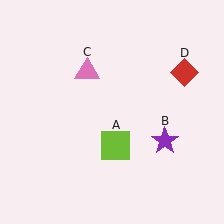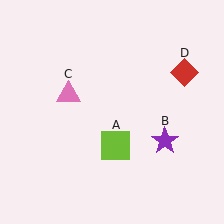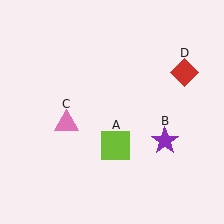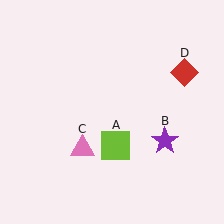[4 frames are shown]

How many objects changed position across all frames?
1 object changed position: pink triangle (object C).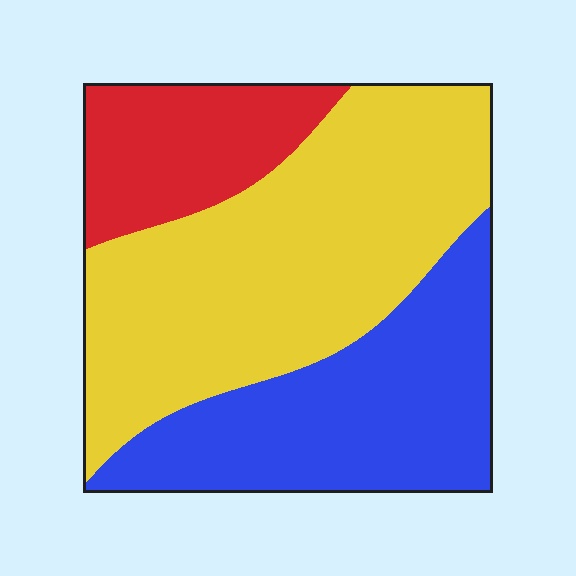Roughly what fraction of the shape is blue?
Blue covers 33% of the shape.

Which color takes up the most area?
Yellow, at roughly 50%.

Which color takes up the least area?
Red, at roughly 15%.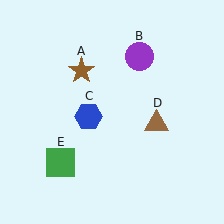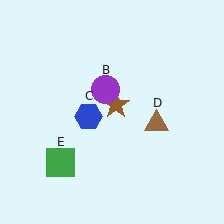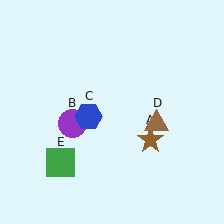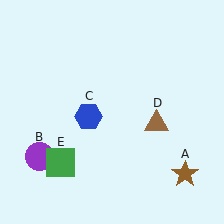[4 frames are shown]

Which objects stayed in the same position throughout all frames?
Blue hexagon (object C) and brown triangle (object D) and green square (object E) remained stationary.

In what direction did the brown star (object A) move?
The brown star (object A) moved down and to the right.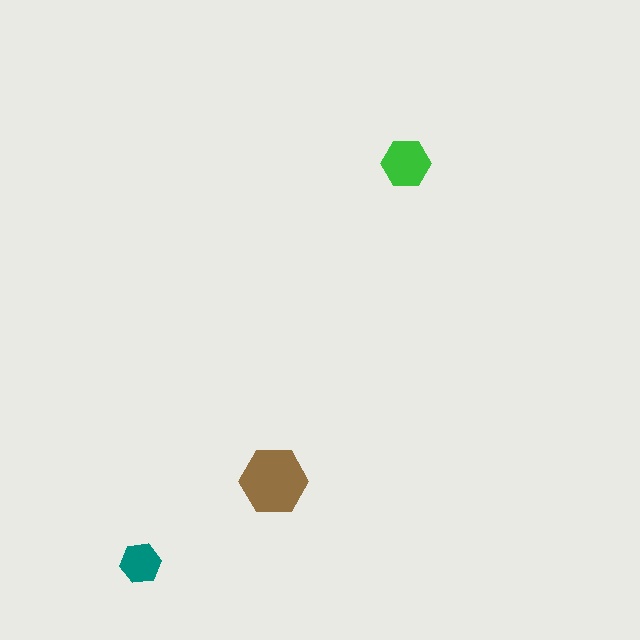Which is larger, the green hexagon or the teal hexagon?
The green one.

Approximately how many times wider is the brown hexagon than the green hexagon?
About 1.5 times wider.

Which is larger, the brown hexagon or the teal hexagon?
The brown one.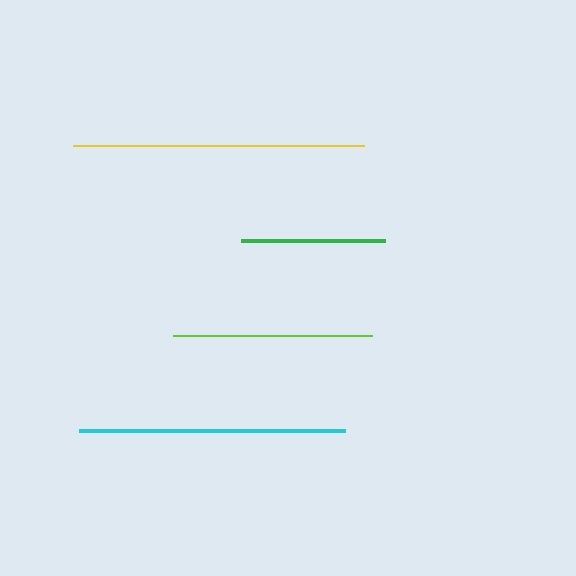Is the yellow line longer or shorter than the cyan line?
The yellow line is longer than the cyan line.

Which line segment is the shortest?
The green line is the shortest at approximately 144 pixels.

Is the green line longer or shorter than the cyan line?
The cyan line is longer than the green line.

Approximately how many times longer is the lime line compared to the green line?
The lime line is approximately 1.4 times the length of the green line.